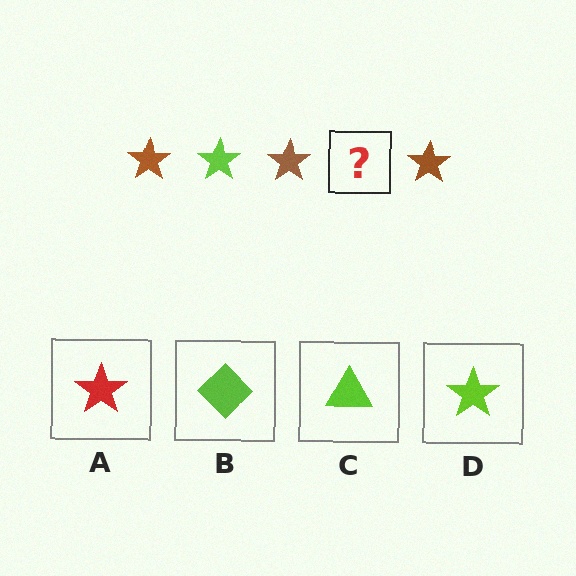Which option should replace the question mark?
Option D.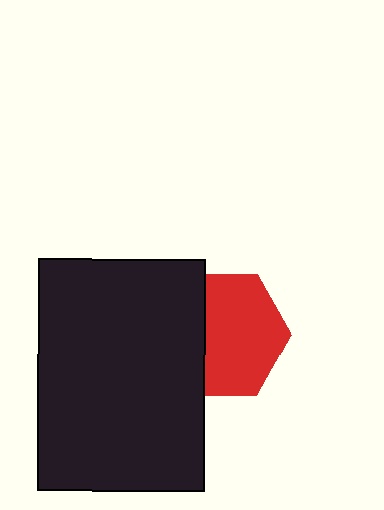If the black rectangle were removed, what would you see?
You would see the complete red hexagon.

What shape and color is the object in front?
The object in front is a black rectangle.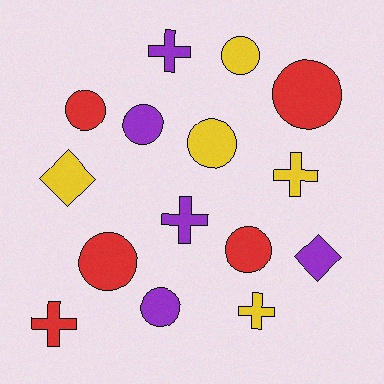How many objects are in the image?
There are 15 objects.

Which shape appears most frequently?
Circle, with 8 objects.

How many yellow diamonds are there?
There is 1 yellow diamond.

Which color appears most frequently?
Purple, with 5 objects.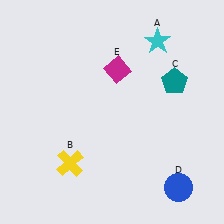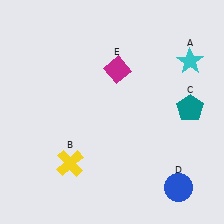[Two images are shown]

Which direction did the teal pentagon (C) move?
The teal pentagon (C) moved down.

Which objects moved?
The objects that moved are: the cyan star (A), the teal pentagon (C).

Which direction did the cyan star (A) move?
The cyan star (A) moved right.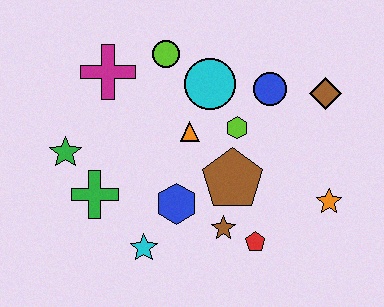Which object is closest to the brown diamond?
The blue circle is closest to the brown diamond.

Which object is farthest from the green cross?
The brown diamond is farthest from the green cross.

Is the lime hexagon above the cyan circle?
No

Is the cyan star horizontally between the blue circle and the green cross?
Yes